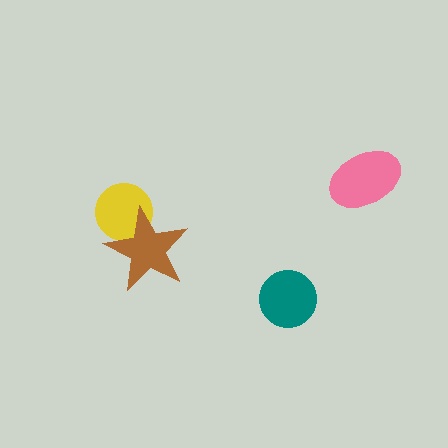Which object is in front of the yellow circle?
The brown star is in front of the yellow circle.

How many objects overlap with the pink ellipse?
0 objects overlap with the pink ellipse.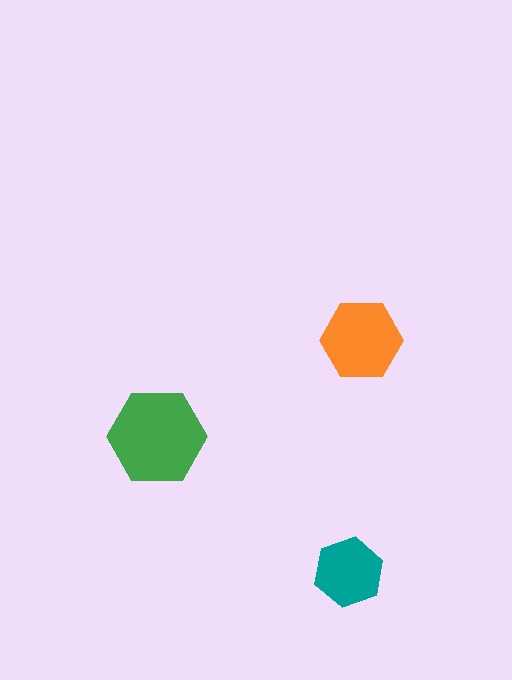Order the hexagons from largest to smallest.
the green one, the orange one, the teal one.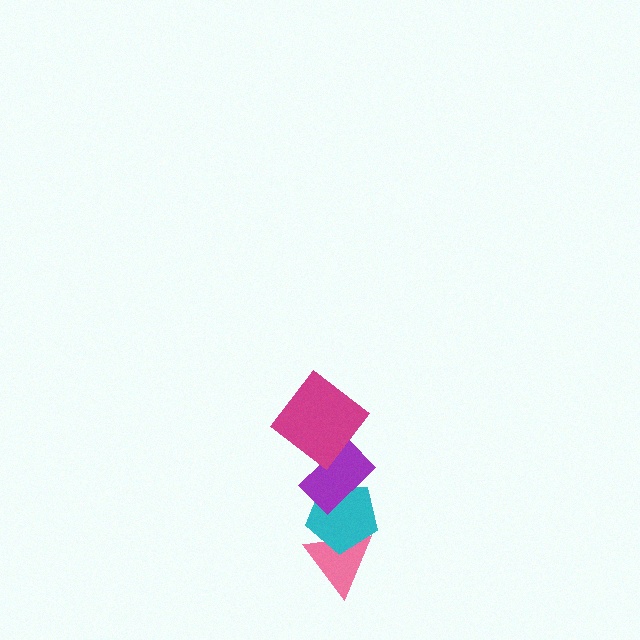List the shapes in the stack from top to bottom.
From top to bottom: the magenta diamond, the purple rectangle, the cyan pentagon, the pink triangle.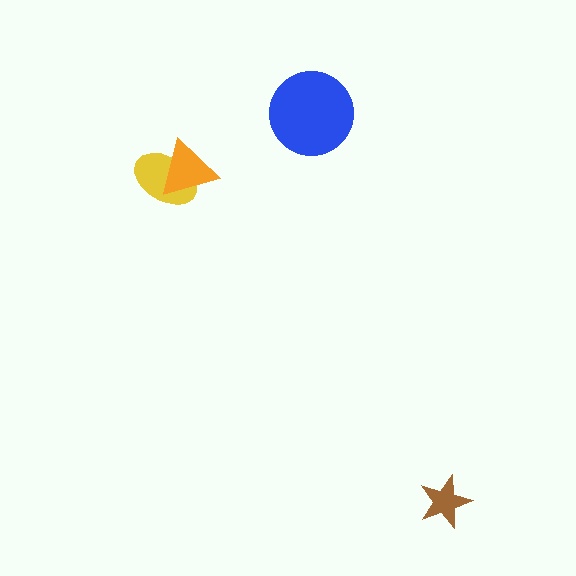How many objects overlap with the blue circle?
0 objects overlap with the blue circle.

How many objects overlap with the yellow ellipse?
1 object overlaps with the yellow ellipse.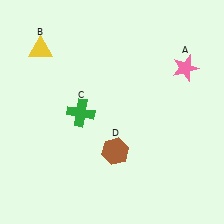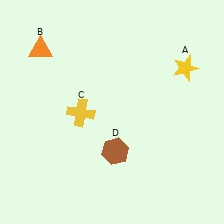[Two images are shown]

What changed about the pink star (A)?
In Image 1, A is pink. In Image 2, it changed to yellow.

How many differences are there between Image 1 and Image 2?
There are 3 differences between the two images.